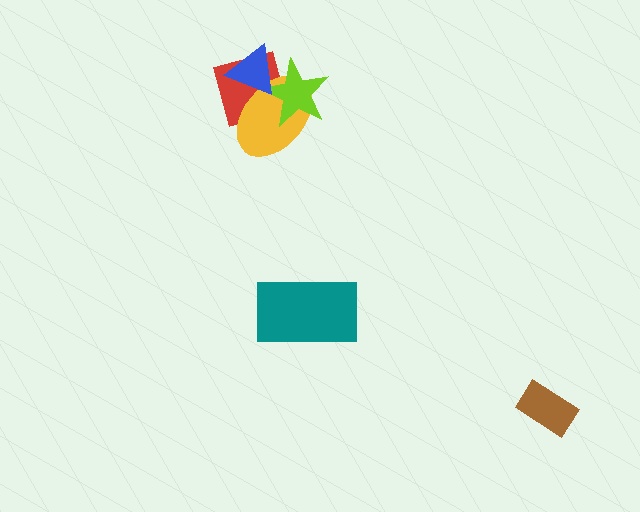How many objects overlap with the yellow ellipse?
3 objects overlap with the yellow ellipse.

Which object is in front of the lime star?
The blue triangle is in front of the lime star.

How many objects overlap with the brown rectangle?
0 objects overlap with the brown rectangle.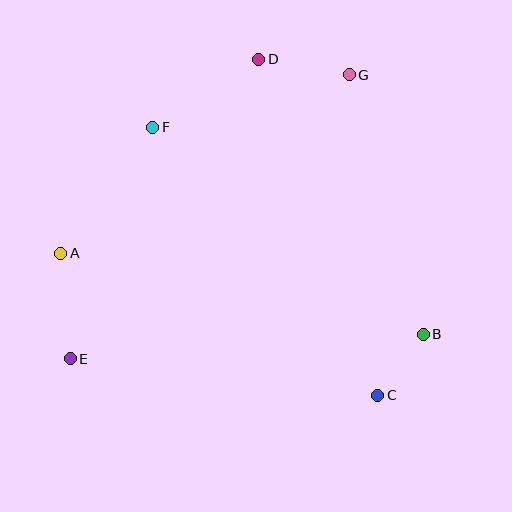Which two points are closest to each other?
Points B and C are closest to each other.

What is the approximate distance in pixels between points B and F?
The distance between B and F is approximately 341 pixels.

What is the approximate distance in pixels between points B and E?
The distance between B and E is approximately 354 pixels.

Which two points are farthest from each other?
Points E and G are farthest from each other.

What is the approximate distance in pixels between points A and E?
The distance between A and E is approximately 106 pixels.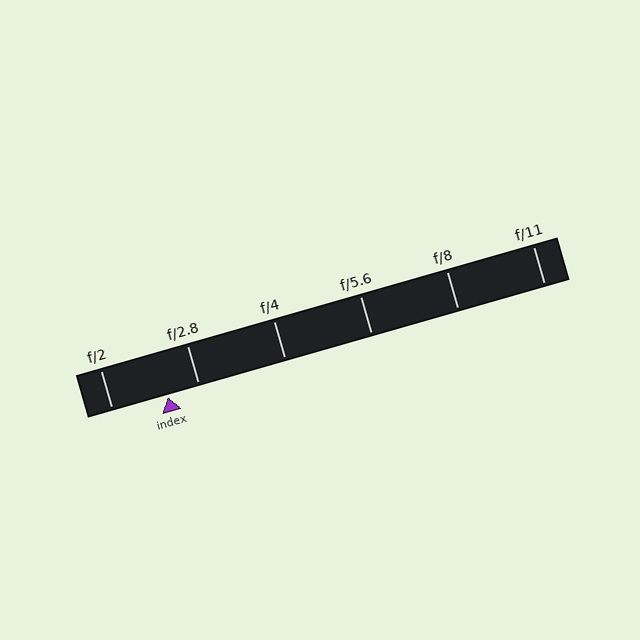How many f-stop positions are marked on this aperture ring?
There are 6 f-stop positions marked.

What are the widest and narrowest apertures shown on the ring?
The widest aperture shown is f/2 and the narrowest is f/11.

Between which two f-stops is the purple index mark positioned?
The index mark is between f/2 and f/2.8.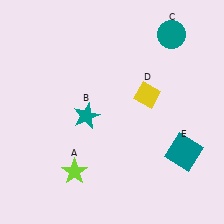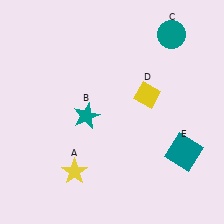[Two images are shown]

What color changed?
The star (A) changed from lime in Image 1 to yellow in Image 2.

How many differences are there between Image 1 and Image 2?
There is 1 difference between the two images.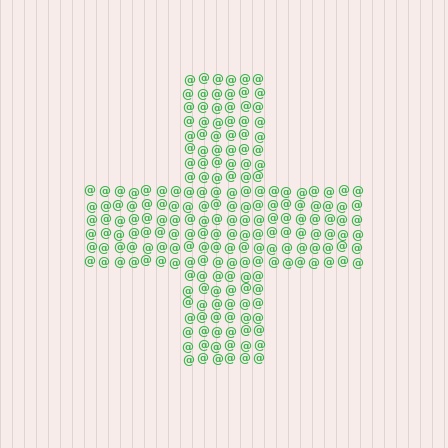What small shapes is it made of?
It is made of small at signs.